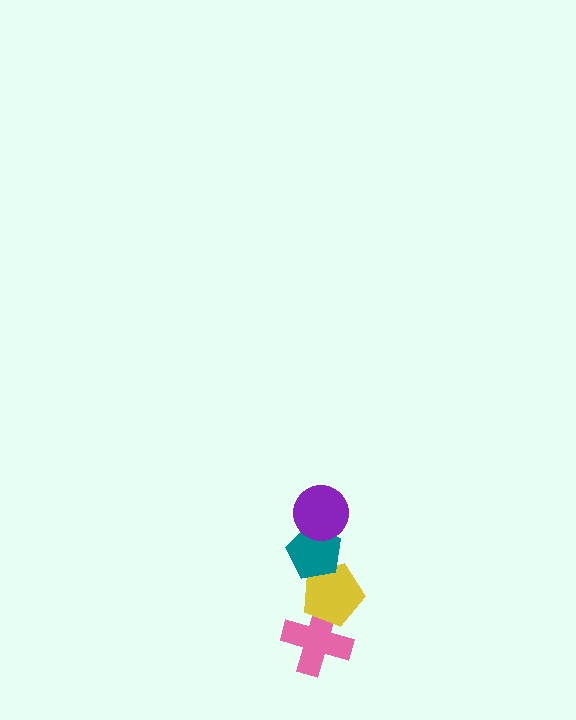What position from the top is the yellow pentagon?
The yellow pentagon is 3rd from the top.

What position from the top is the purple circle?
The purple circle is 1st from the top.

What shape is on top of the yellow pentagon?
The teal pentagon is on top of the yellow pentagon.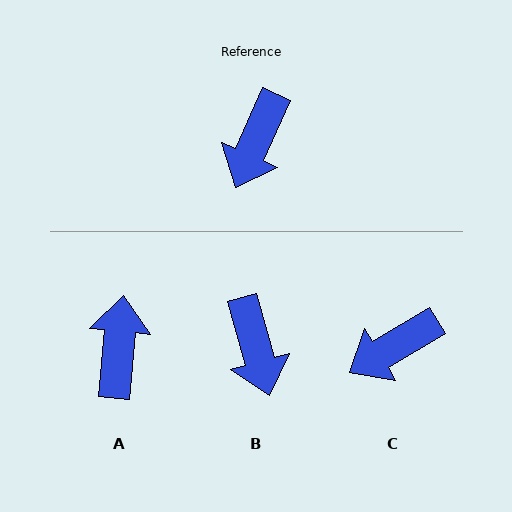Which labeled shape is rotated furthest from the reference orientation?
A, about 161 degrees away.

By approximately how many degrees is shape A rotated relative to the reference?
Approximately 161 degrees clockwise.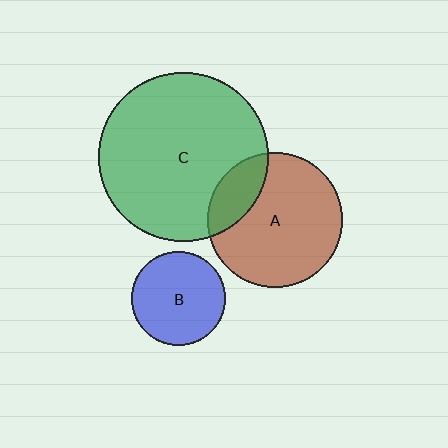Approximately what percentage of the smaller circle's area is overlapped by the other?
Approximately 20%.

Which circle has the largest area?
Circle C (green).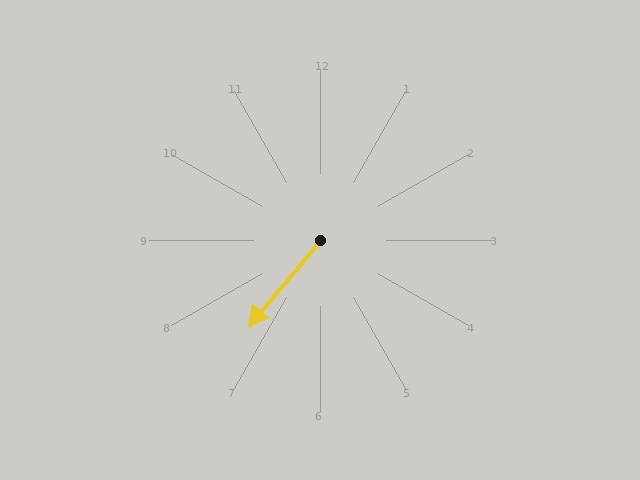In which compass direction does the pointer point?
Southwest.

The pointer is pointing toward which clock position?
Roughly 7 o'clock.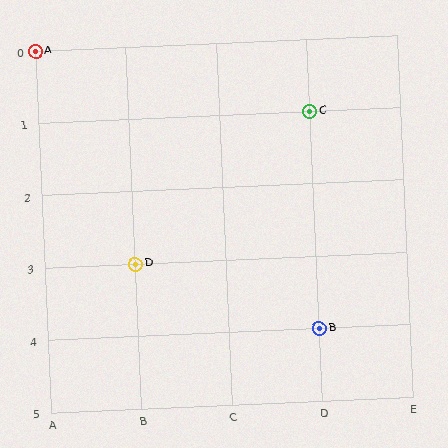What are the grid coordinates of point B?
Point B is at grid coordinates (D, 4).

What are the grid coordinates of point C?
Point C is at grid coordinates (D, 1).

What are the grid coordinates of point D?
Point D is at grid coordinates (B, 3).